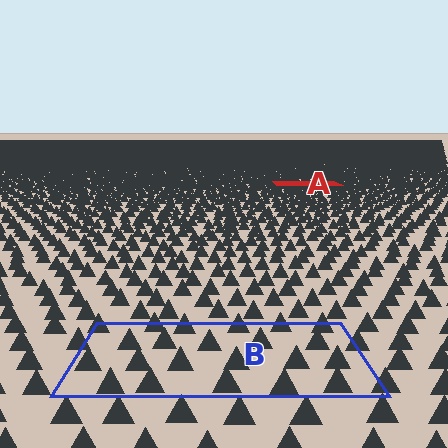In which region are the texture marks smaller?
The texture marks are smaller in region A, because it is farther away.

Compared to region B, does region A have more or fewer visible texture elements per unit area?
Region A has more texture elements per unit area — they are packed more densely because it is farther away.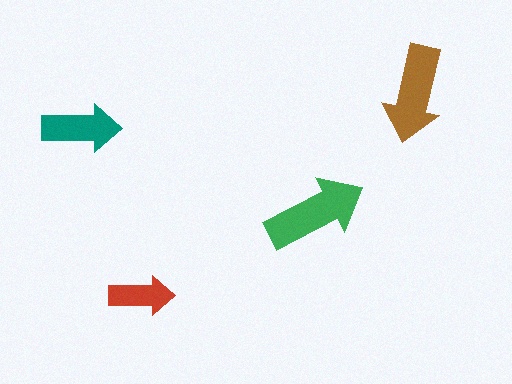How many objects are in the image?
There are 4 objects in the image.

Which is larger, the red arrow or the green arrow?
The green one.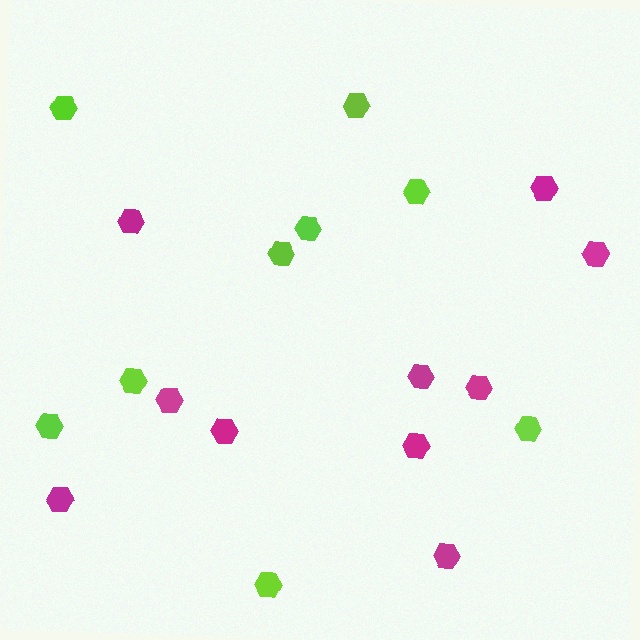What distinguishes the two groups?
There are 2 groups: one group of lime hexagons (9) and one group of magenta hexagons (10).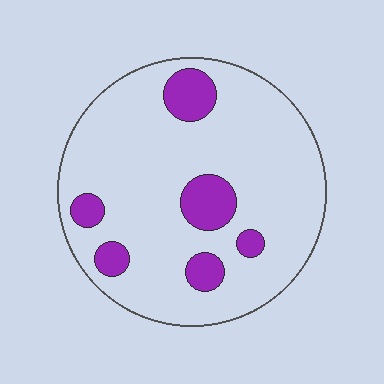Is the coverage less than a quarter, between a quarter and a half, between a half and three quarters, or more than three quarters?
Less than a quarter.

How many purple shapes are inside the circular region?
6.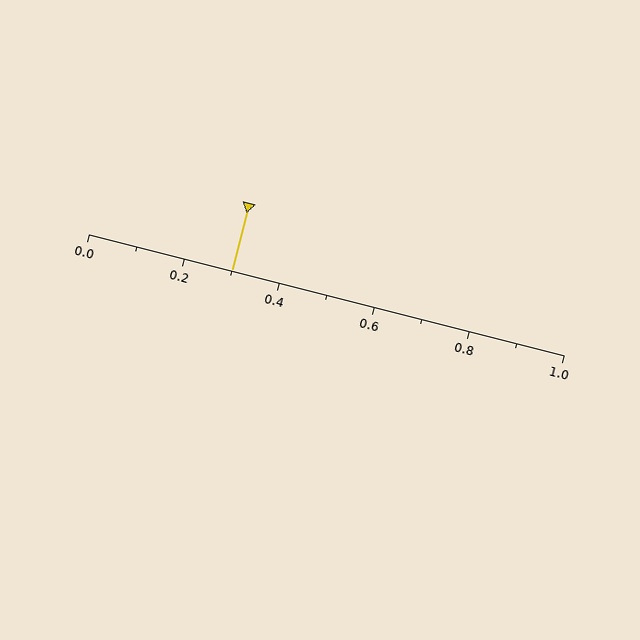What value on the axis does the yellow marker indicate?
The marker indicates approximately 0.3.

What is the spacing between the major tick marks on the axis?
The major ticks are spaced 0.2 apart.